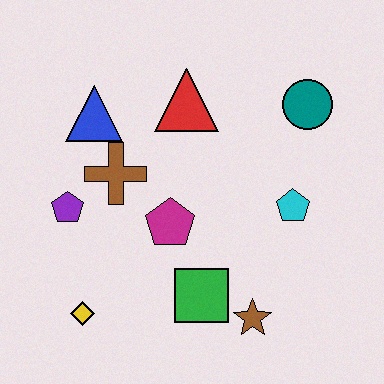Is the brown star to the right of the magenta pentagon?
Yes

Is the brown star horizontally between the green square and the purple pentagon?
No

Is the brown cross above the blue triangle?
No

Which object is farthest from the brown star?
The blue triangle is farthest from the brown star.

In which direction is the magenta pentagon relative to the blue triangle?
The magenta pentagon is below the blue triangle.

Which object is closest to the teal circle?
The cyan pentagon is closest to the teal circle.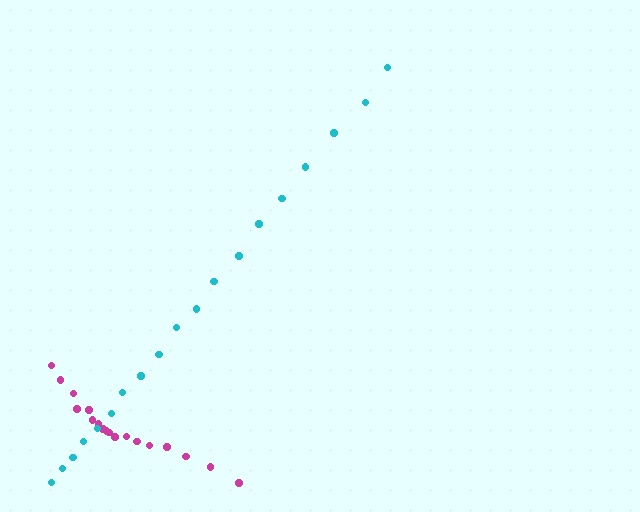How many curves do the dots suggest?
There are 2 distinct paths.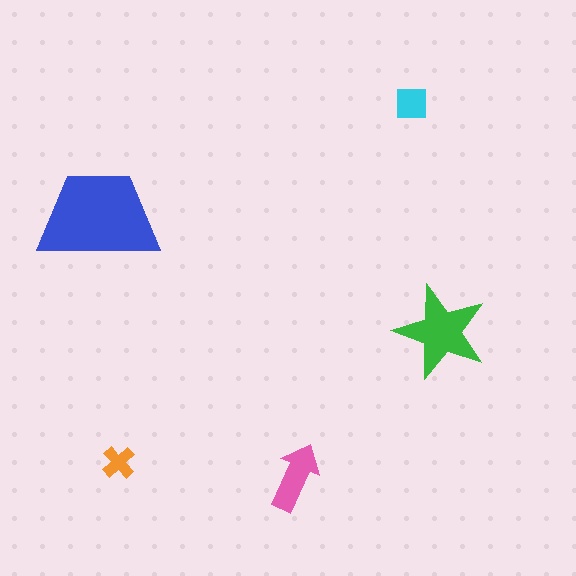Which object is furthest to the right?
The green star is rightmost.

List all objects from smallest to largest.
The orange cross, the cyan square, the pink arrow, the green star, the blue trapezoid.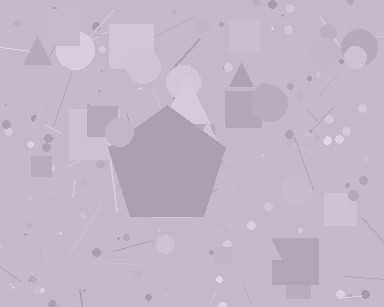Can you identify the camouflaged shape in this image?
The camouflaged shape is a pentagon.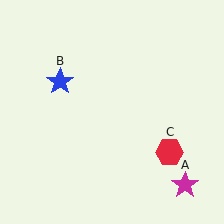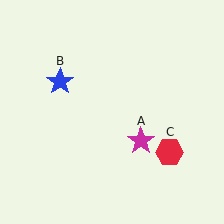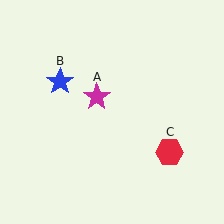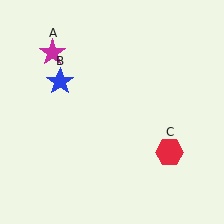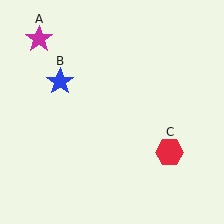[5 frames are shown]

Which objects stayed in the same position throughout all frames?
Blue star (object B) and red hexagon (object C) remained stationary.